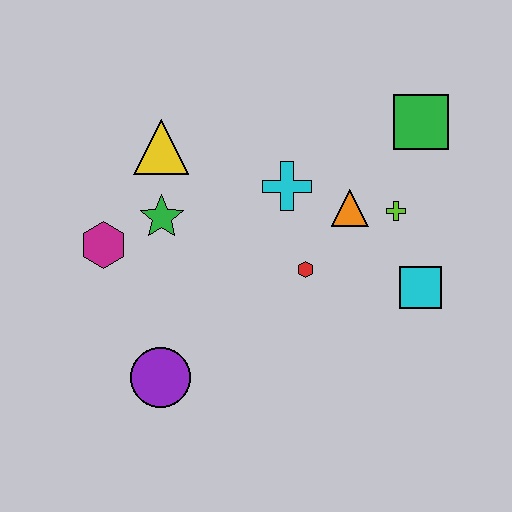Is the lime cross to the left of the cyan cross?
No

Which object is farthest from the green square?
The purple circle is farthest from the green square.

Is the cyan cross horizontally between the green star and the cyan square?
Yes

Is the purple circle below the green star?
Yes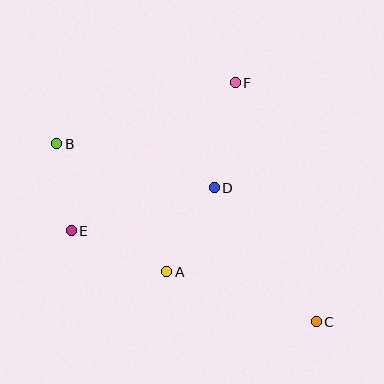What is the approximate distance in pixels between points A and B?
The distance between A and B is approximately 169 pixels.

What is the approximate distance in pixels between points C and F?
The distance between C and F is approximately 252 pixels.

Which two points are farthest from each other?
Points B and C are farthest from each other.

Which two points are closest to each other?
Points B and E are closest to each other.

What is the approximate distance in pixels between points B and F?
The distance between B and F is approximately 189 pixels.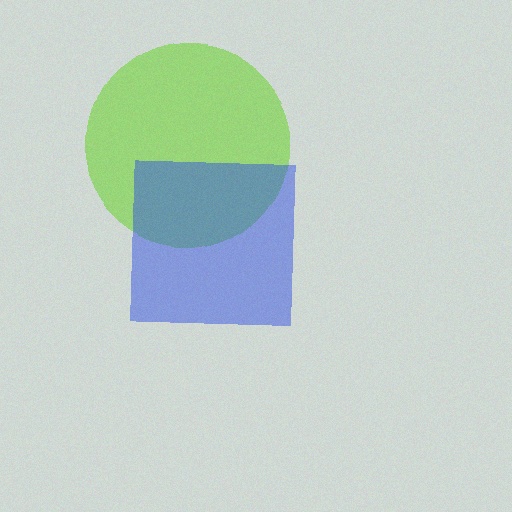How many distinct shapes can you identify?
There are 2 distinct shapes: a lime circle, a blue square.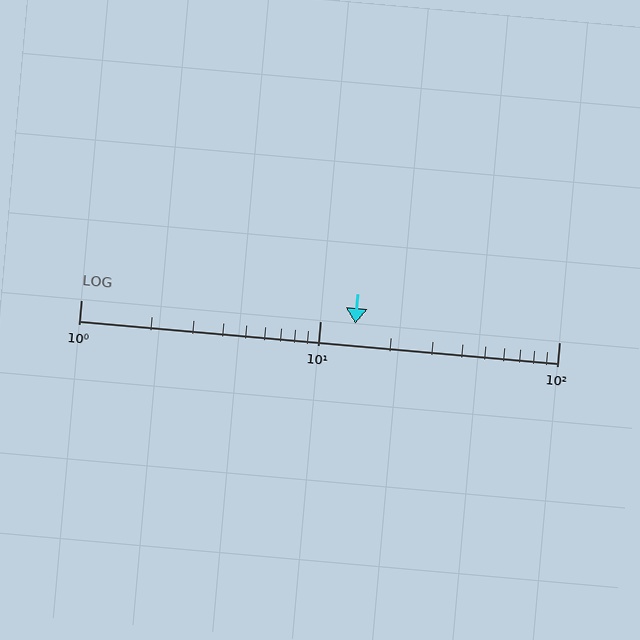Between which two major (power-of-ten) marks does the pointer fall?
The pointer is between 10 and 100.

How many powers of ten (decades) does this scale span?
The scale spans 2 decades, from 1 to 100.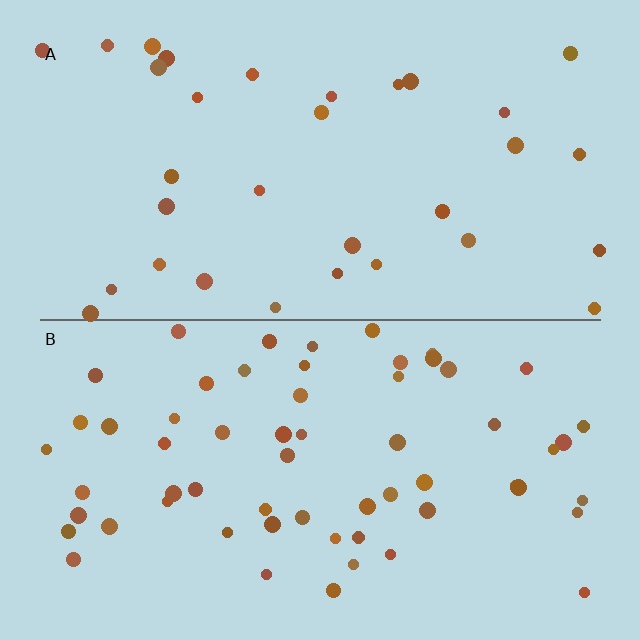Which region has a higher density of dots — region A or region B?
B (the bottom).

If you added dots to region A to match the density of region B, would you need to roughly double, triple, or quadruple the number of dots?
Approximately double.